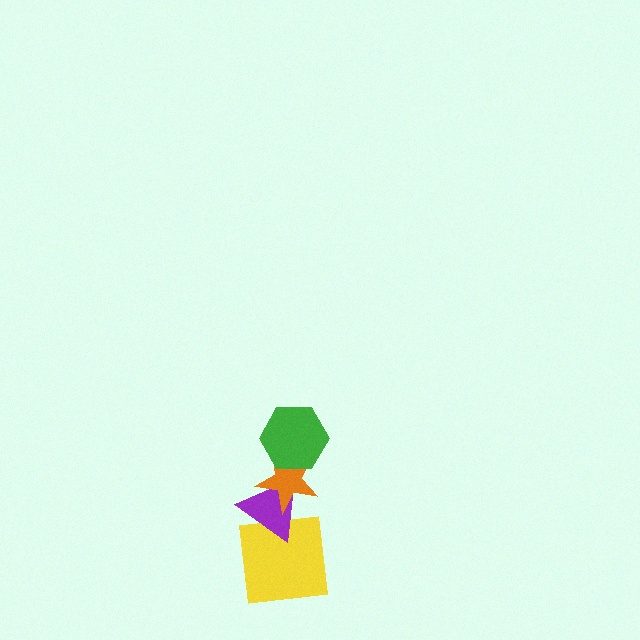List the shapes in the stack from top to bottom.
From top to bottom: the green hexagon, the orange star, the purple triangle, the yellow square.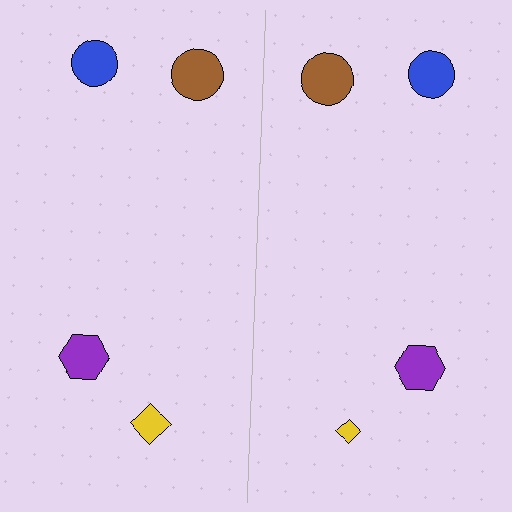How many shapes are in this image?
There are 8 shapes in this image.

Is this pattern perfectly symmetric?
No, the pattern is not perfectly symmetric. The yellow diamond on the right side has a different size than its mirror counterpart.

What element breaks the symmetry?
The yellow diamond on the right side has a different size than its mirror counterpart.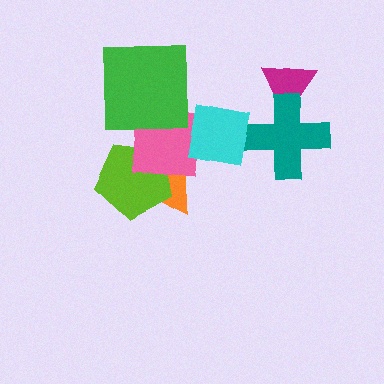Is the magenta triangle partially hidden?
Yes, it is partially covered by another shape.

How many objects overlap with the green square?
1 object overlaps with the green square.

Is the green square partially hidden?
No, no other shape covers it.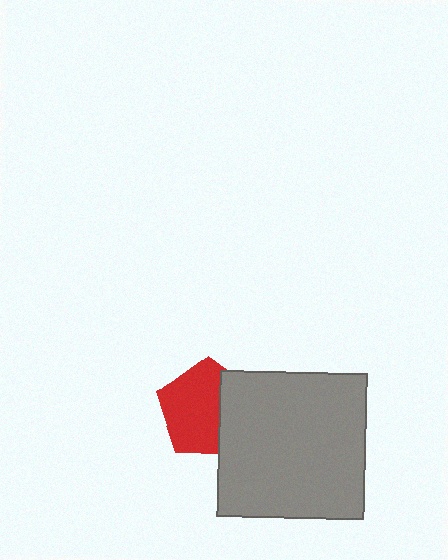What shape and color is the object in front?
The object in front is a gray square.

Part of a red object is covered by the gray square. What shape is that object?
It is a pentagon.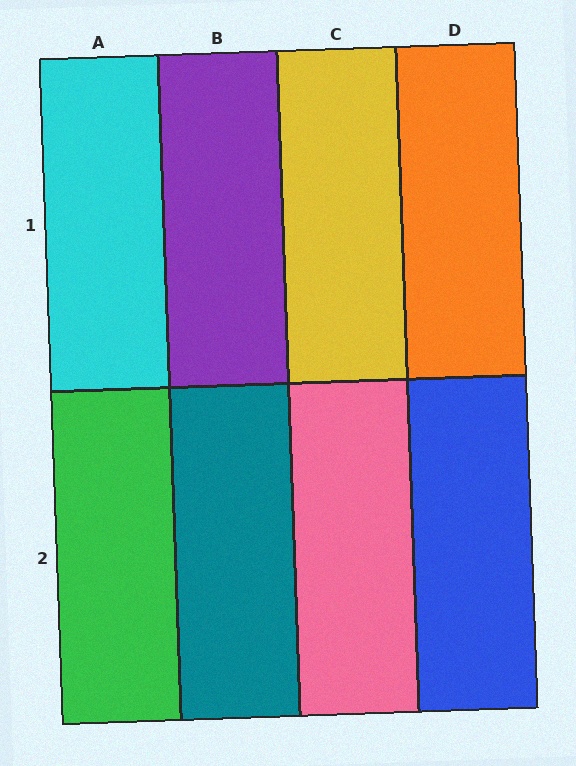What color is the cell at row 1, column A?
Cyan.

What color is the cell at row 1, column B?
Purple.